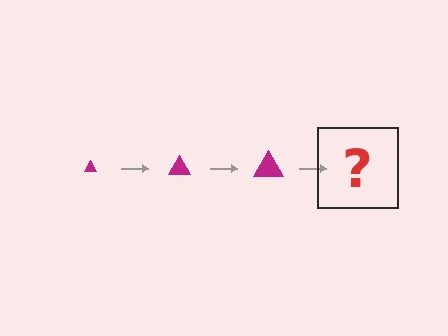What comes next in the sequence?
The next element should be a magenta triangle, larger than the previous one.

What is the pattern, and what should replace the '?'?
The pattern is that the triangle gets progressively larger each step. The '?' should be a magenta triangle, larger than the previous one.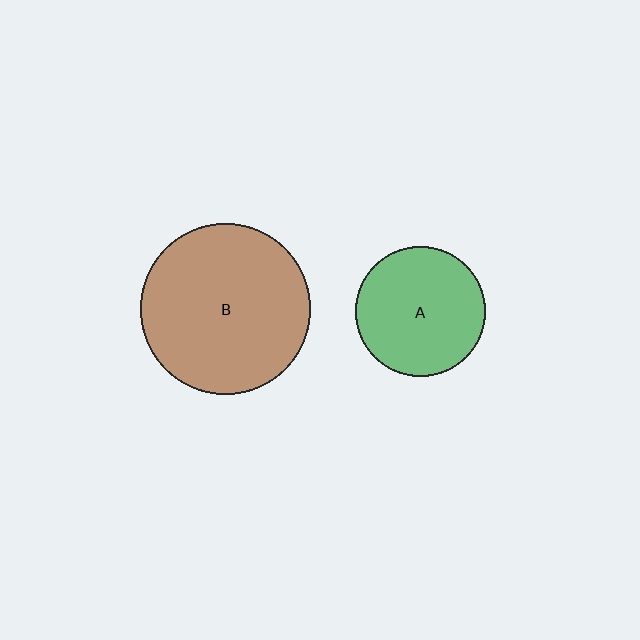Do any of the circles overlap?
No, none of the circles overlap.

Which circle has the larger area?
Circle B (brown).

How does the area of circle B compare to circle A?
Approximately 1.7 times.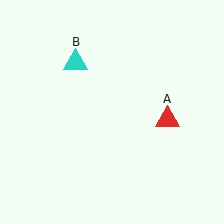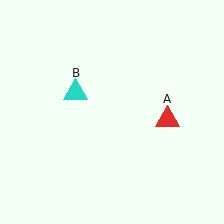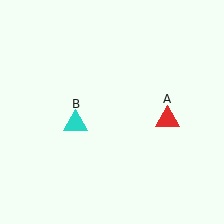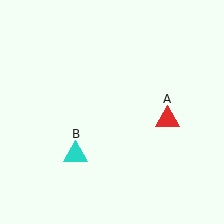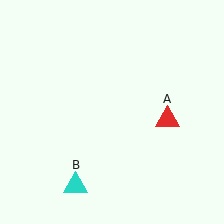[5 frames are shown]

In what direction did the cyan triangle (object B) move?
The cyan triangle (object B) moved down.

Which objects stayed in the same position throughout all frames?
Red triangle (object A) remained stationary.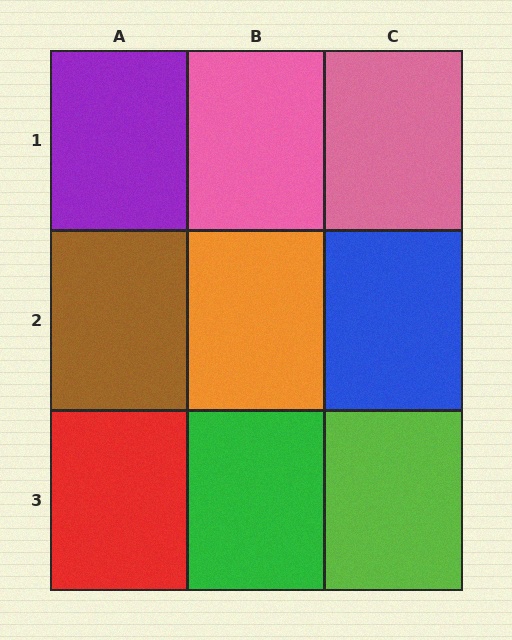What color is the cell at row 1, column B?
Pink.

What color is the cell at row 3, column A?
Red.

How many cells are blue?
1 cell is blue.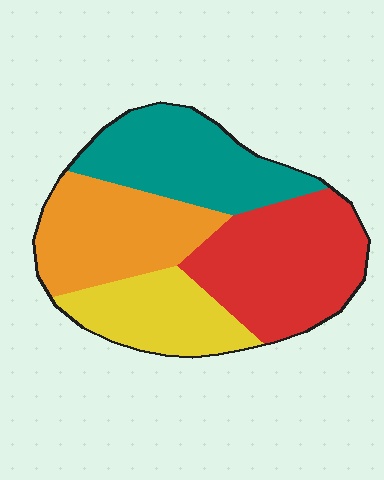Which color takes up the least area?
Yellow, at roughly 20%.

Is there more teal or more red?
Red.